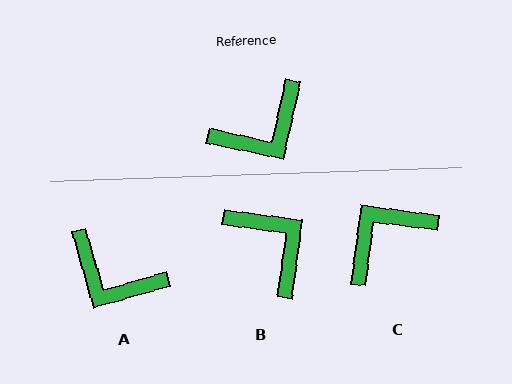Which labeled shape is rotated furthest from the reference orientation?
C, about 175 degrees away.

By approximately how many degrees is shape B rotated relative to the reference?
Approximately 95 degrees counter-clockwise.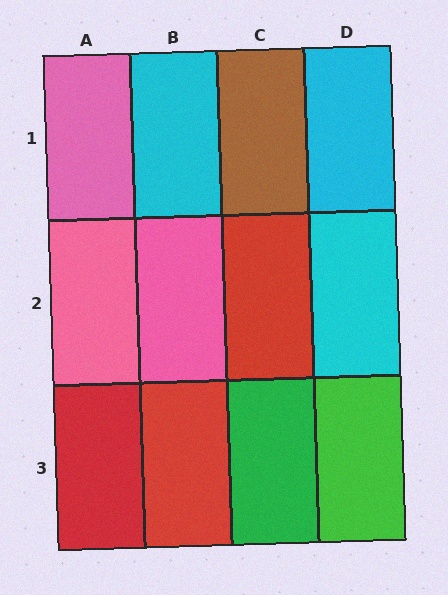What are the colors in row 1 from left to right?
Pink, cyan, brown, cyan.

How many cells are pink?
3 cells are pink.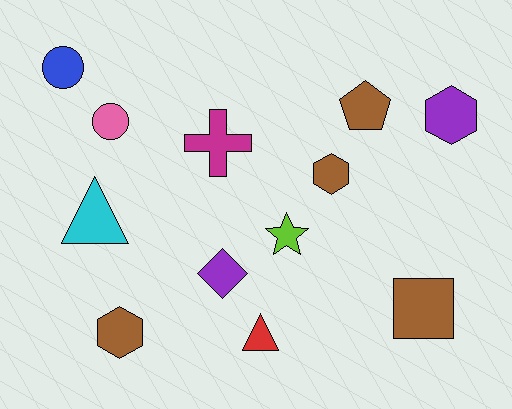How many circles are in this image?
There are 2 circles.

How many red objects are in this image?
There is 1 red object.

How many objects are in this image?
There are 12 objects.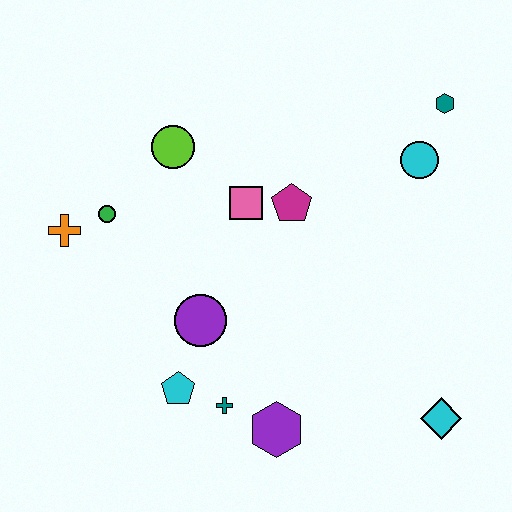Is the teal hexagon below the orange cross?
No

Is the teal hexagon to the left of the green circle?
No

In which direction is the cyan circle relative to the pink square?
The cyan circle is to the right of the pink square.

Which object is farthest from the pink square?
The cyan diamond is farthest from the pink square.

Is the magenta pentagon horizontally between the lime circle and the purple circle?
No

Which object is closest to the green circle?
The orange cross is closest to the green circle.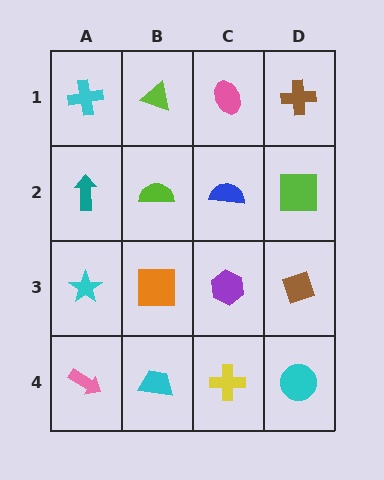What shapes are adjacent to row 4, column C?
A purple hexagon (row 3, column C), a cyan trapezoid (row 4, column B), a cyan circle (row 4, column D).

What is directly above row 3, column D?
A lime square.